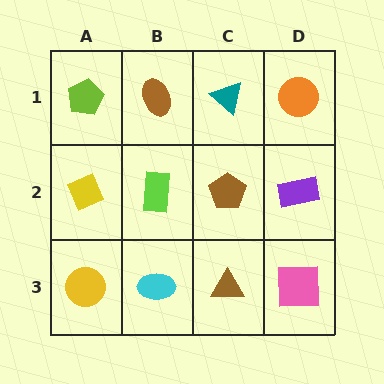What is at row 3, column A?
A yellow circle.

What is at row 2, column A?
A yellow diamond.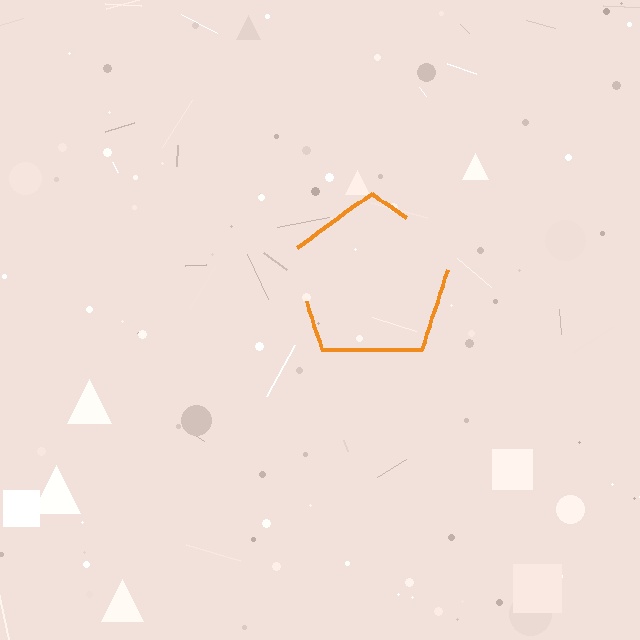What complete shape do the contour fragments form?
The contour fragments form a pentagon.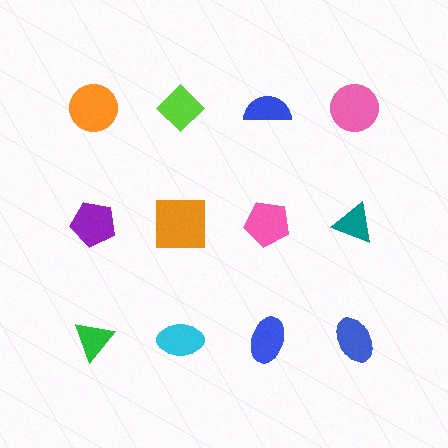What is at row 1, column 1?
An orange circle.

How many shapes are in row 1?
4 shapes.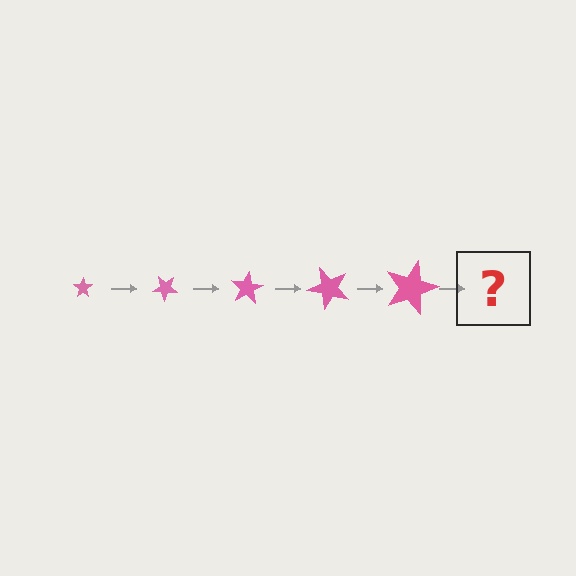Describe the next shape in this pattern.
It should be a star, larger than the previous one and rotated 200 degrees from the start.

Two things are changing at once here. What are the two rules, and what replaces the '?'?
The two rules are that the star grows larger each step and it rotates 40 degrees each step. The '?' should be a star, larger than the previous one and rotated 200 degrees from the start.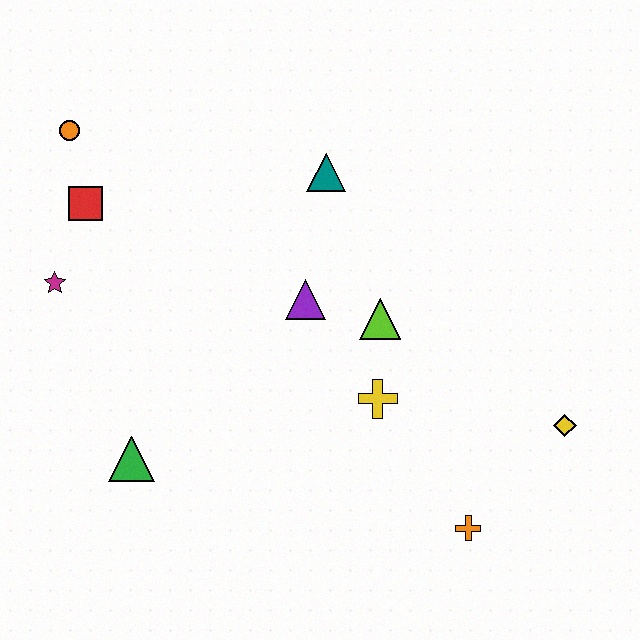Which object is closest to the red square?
The orange circle is closest to the red square.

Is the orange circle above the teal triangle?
Yes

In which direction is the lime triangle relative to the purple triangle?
The lime triangle is to the right of the purple triangle.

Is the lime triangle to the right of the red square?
Yes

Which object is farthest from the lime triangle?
The orange circle is farthest from the lime triangle.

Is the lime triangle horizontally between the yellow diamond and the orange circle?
Yes